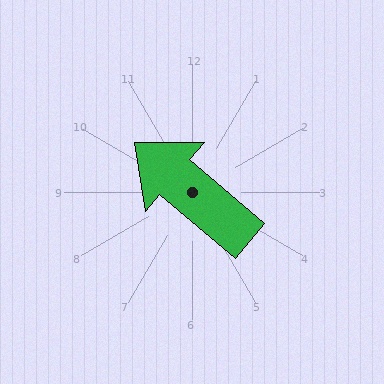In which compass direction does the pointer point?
Northwest.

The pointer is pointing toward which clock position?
Roughly 10 o'clock.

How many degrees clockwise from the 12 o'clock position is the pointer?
Approximately 310 degrees.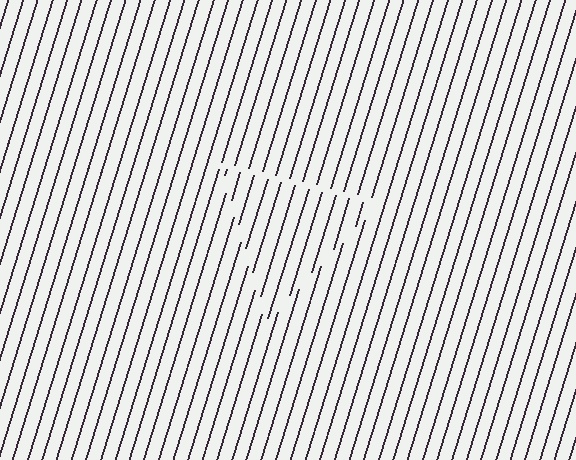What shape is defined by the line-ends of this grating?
An illusory triangle. The interior of the shape contains the same grating, shifted by half a period — the contour is defined by the phase discontinuity where line-ends from the inner and outer gratings abut.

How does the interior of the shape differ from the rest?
The interior of the shape contains the same grating, shifted by half a period — the contour is defined by the phase discontinuity where line-ends from the inner and outer gratings abut.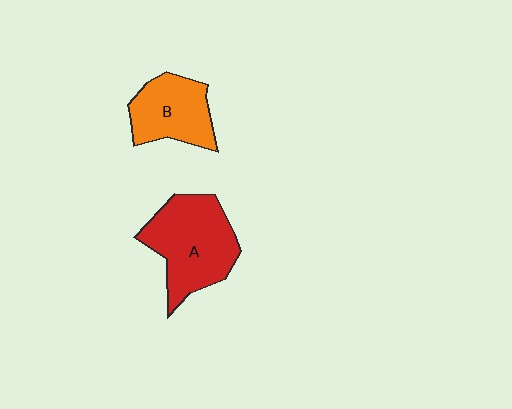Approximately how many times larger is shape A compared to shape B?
Approximately 1.4 times.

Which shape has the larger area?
Shape A (red).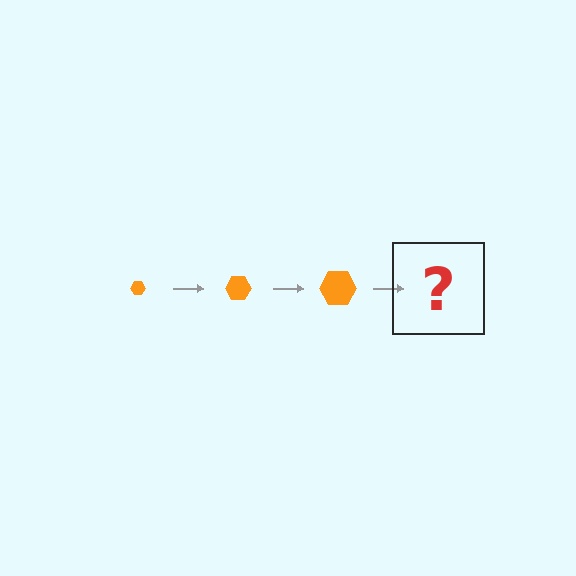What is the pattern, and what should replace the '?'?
The pattern is that the hexagon gets progressively larger each step. The '?' should be an orange hexagon, larger than the previous one.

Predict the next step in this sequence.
The next step is an orange hexagon, larger than the previous one.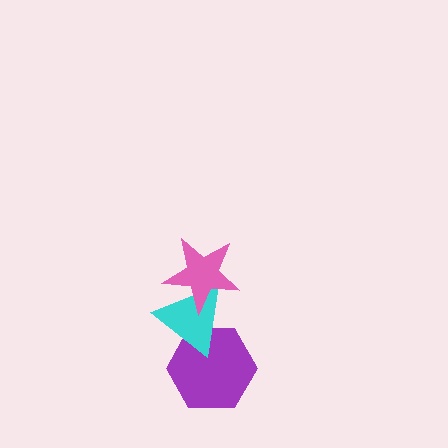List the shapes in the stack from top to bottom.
From top to bottom: the pink star, the cyan triangle, the purple hexagon.